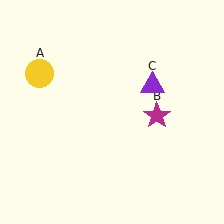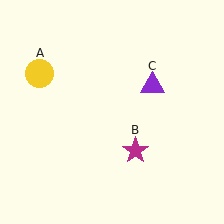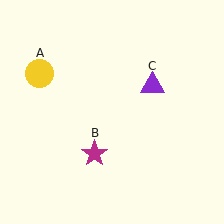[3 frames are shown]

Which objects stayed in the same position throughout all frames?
Yellow circle (object A) and purple triangle (object C) remained stationary.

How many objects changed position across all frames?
1 object changed position: magenta star (object B).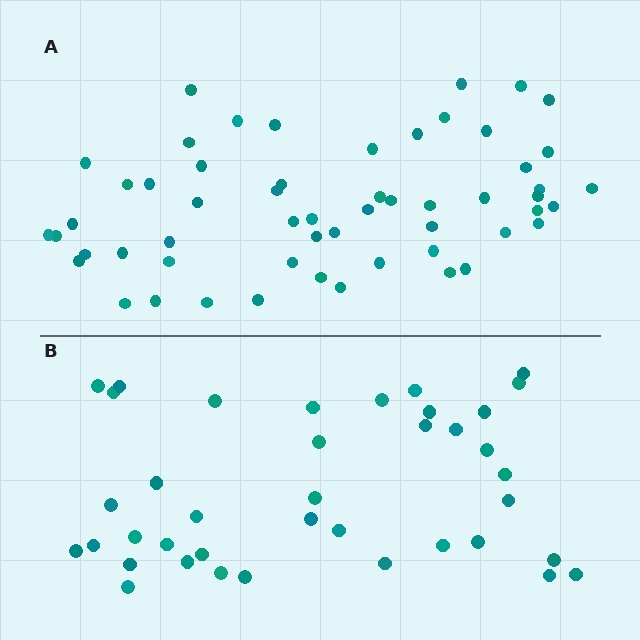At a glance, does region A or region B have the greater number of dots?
Region A (the top region) has more dots.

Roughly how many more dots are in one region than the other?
Region A has approximately 15 more dots than region B.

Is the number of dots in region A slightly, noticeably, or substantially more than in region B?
Region A has noticeably more, but not dramatically so. The ratio is roughly 1.4 to 1.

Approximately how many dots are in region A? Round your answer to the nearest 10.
About 60 dots. (The exact count is 56, which rounds to 60.)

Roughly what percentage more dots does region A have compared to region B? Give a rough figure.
About 45% more.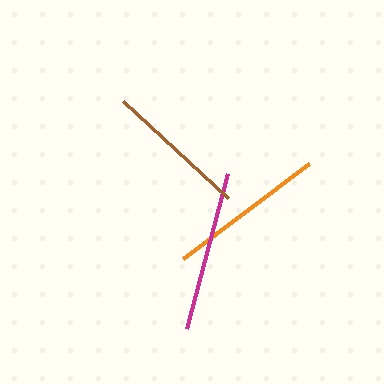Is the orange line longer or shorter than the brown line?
The orange line is longer than the brown line.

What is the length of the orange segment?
The orange segment is approximately 158 pixels long.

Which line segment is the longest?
The magenta line is the longest at approximately 161 pixels.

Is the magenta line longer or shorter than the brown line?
The magenta line is longer than the brown line.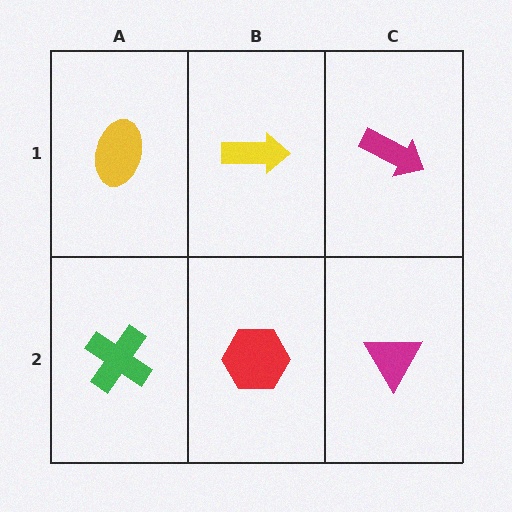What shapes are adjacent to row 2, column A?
A yellow ellipse (row 1, column A), a red hexagon (row 2, column B).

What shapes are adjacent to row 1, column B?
A red hexagon (row 2, column B), a yellow ellipse (row 1, column A), a magenta arrow (row 1, column C).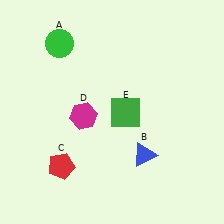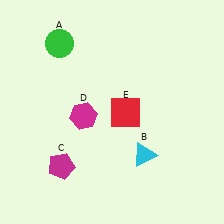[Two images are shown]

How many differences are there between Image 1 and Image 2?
There are 3 differences between the two images.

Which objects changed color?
B changed from blue to cyan. C changed from red to magenta. E changed from green to red.